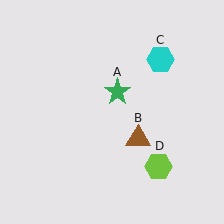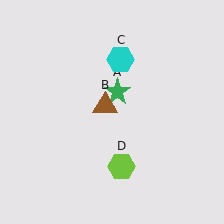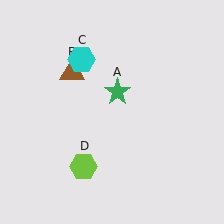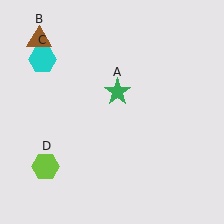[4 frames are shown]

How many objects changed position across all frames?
3 objects changed position: brown triangle (object B), cyan hexagon (object C), lime hexagon (object D).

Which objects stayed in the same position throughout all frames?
Green star (object A) remained stationary.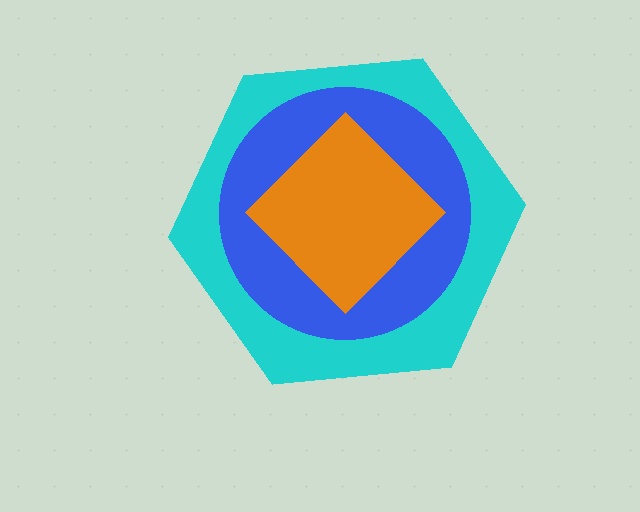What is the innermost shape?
The orange diamond.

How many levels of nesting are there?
3.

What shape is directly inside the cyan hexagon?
The blue circle.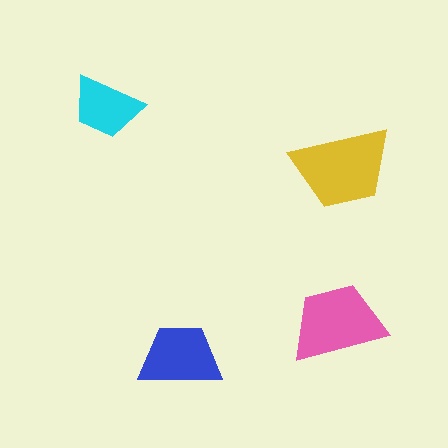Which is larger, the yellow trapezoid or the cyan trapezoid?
The yellow one.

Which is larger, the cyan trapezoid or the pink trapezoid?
The pink one.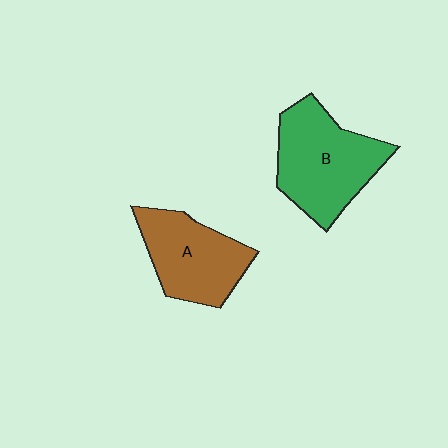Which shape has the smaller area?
Shape A (brown).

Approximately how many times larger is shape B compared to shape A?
Approximately 1.2 times.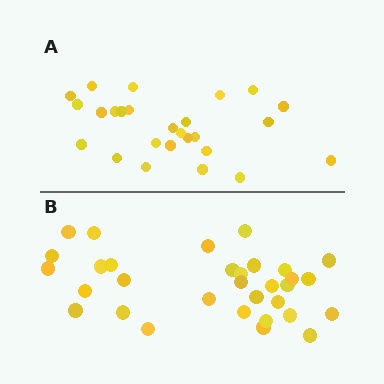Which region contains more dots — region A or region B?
Region B (the bottom region) has more dots.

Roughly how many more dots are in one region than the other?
Region B has about 6 more dots than region A.